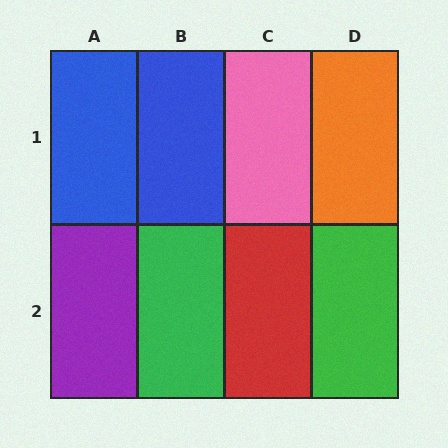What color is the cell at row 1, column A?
Blue.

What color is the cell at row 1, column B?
Blue.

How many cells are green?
2 cells are green.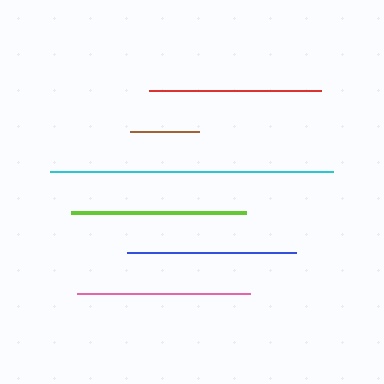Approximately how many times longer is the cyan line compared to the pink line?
The cyan line is approximately 1.6 times the length of the pink line.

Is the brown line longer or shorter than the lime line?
The lime line is longer than the brown line.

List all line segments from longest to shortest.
From longest to shortest: cyan, lime, pink, red, blue, brown.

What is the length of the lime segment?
The lime segment is approximately 174 pixels long.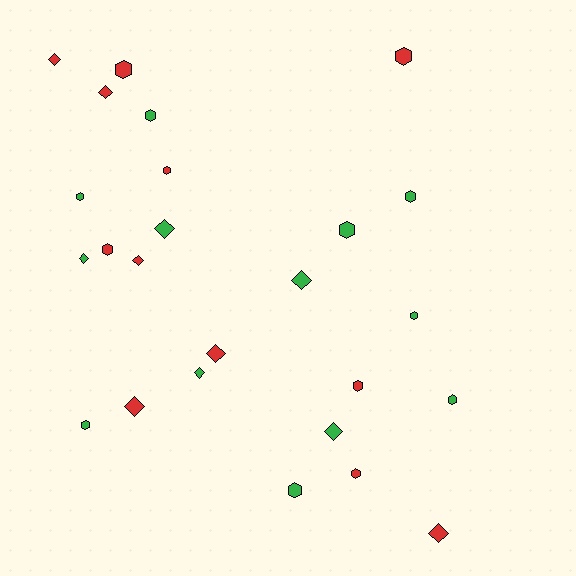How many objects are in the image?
There are 25 objects.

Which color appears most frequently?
Green, with 13 objects.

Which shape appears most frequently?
Hexagon, with 14 objects.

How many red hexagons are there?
There are 6 red hexagons.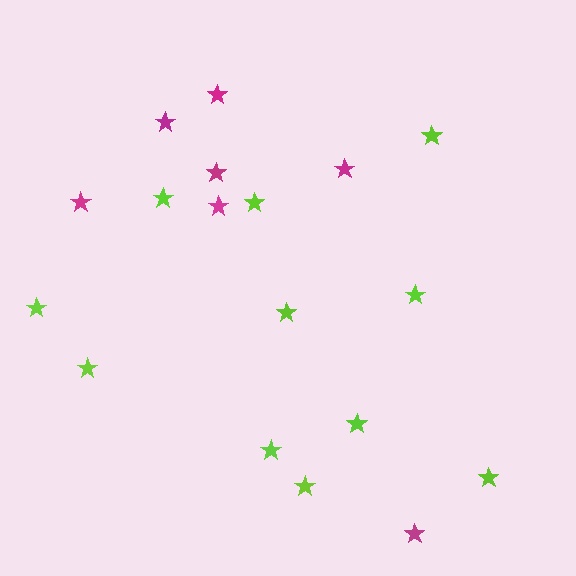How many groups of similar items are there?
There are 2 groups: one group of lime stars (11) and one group of magenta stars (7).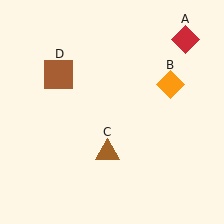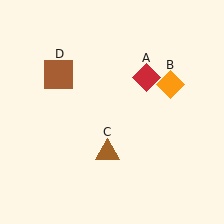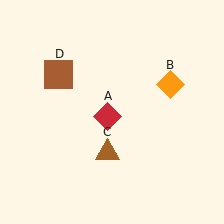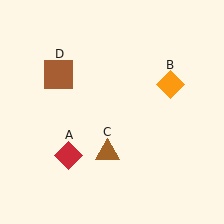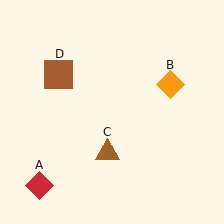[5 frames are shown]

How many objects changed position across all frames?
1 object changed position: red diamond (object A).